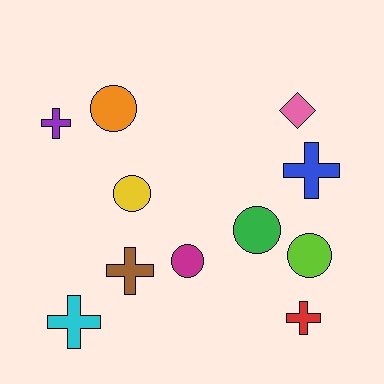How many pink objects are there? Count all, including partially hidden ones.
There is 1 pink object.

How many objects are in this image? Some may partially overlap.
There are 11 objects.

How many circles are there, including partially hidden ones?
There are 5 circles.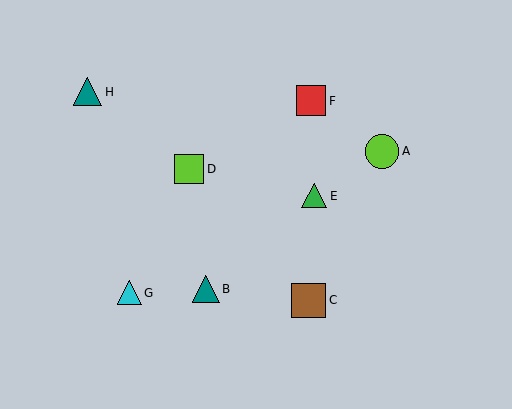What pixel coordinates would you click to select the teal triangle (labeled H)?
Click at (88, 92) to select the teal triangle H.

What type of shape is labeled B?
Shape B is a teal triangle.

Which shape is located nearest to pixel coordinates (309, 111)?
The red square (labeled F) at (311, 101) is nearest to that location.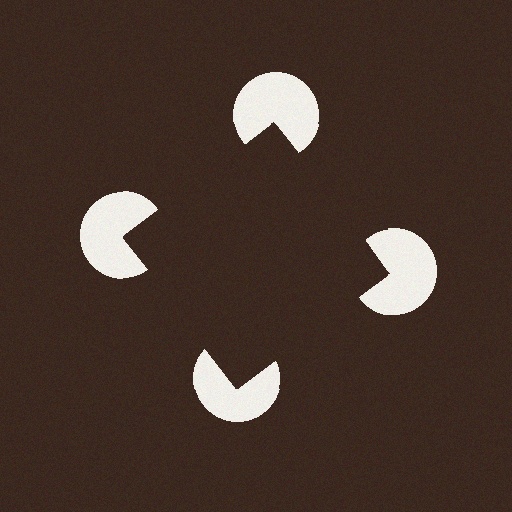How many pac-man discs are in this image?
There are 4 — one at each vertex of the illusory square.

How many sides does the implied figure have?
4 sides.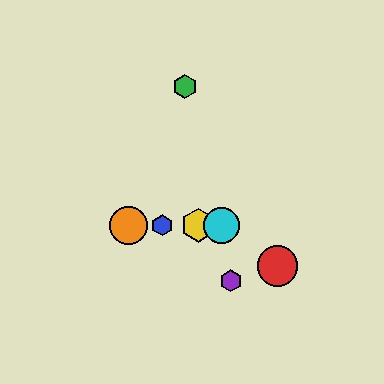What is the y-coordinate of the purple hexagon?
The purple hexagon is at y≈281.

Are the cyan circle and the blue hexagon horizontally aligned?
Yes, both are at y≈225.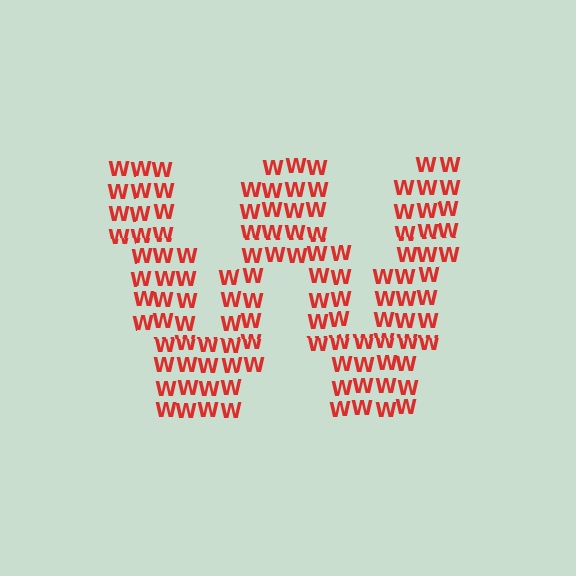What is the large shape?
The large shape is the letter W.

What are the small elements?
The small elements are letter W's.